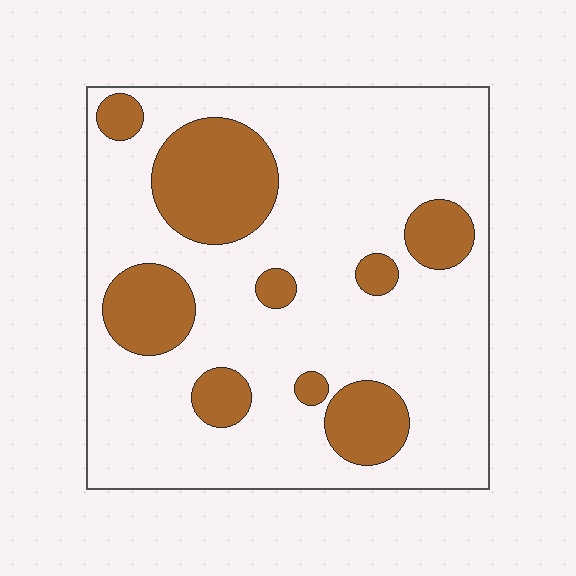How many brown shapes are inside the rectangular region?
9.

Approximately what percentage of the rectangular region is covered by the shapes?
Approximately 25%.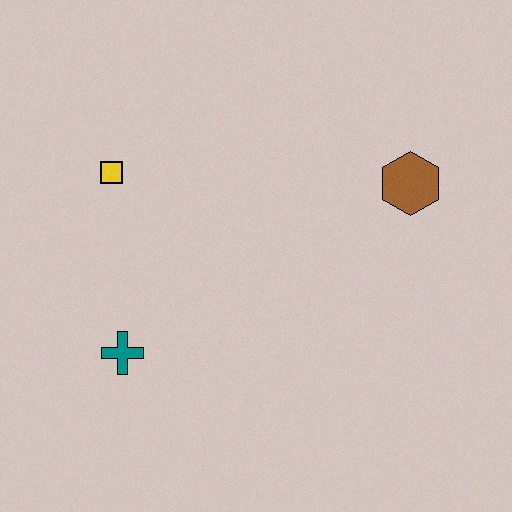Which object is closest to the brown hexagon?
The yellow square is closest to the brown hexagon.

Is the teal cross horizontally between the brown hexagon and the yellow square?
Yes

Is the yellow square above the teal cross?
Yes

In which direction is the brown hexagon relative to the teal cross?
The brown hexagon is to the right of the teal cross.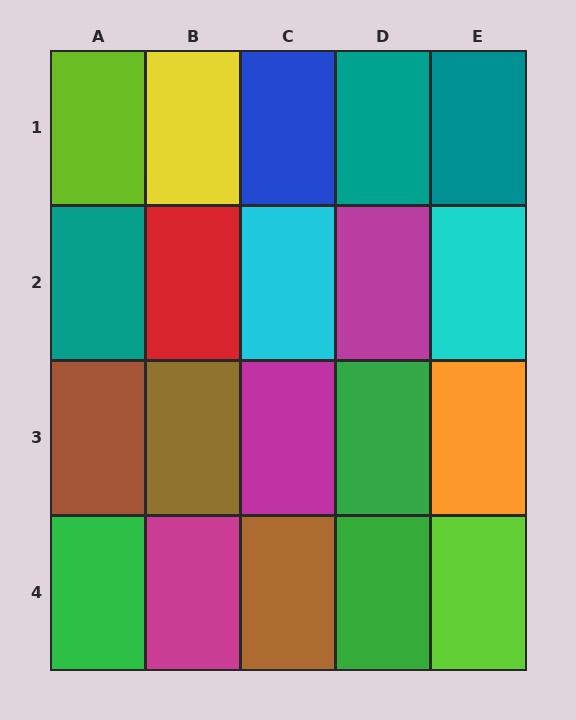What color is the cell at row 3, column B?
Brown.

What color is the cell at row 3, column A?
Brown.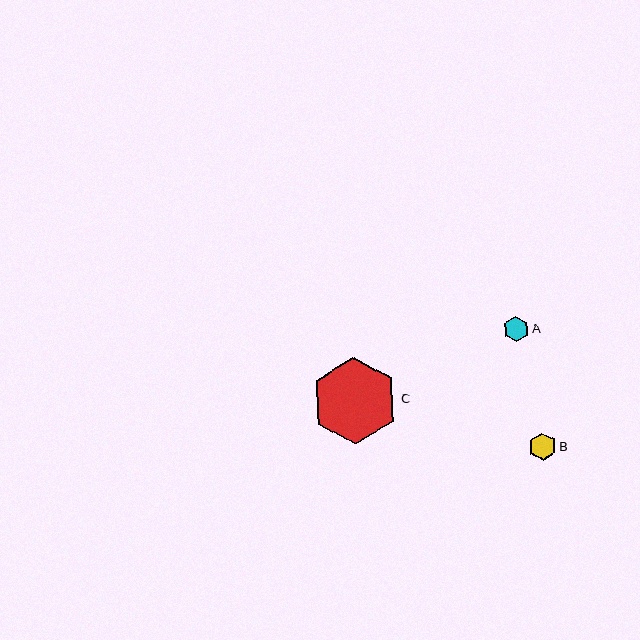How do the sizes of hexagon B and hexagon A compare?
Hexagon B and hexagon A are approximately the same size.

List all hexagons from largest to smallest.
From largest to smallest: C, B, A.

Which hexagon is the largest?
Hexagon C is the largest with a size of approximately 87 pixels.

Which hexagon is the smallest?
Hexagon A is the smallest with a size of approximately 25 pixels.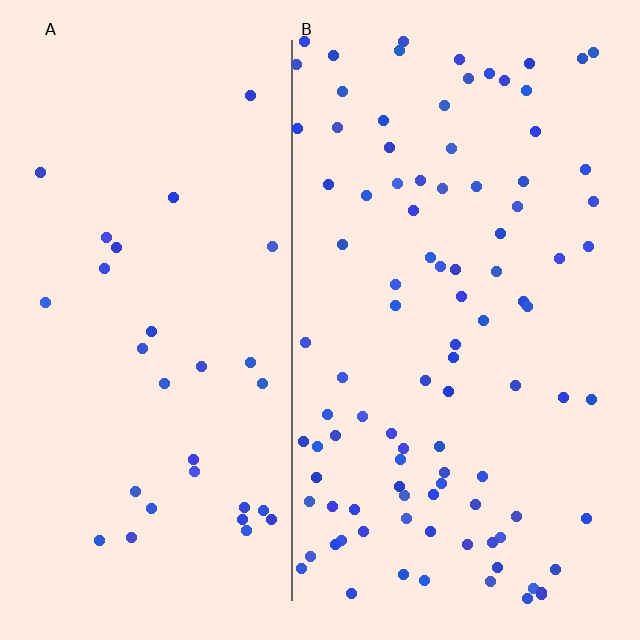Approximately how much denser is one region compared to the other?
Approximately 3.1× — region B over region A.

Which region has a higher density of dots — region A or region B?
B (the right).